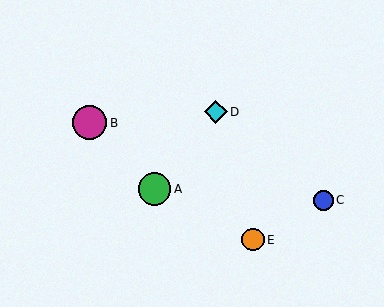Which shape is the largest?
The magenta circle (labeled B) is the largest.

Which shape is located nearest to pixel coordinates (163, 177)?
The green circle (labeled A) at (154, 189) is nearest to that location.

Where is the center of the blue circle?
The center of the blue circle is at (323, 200).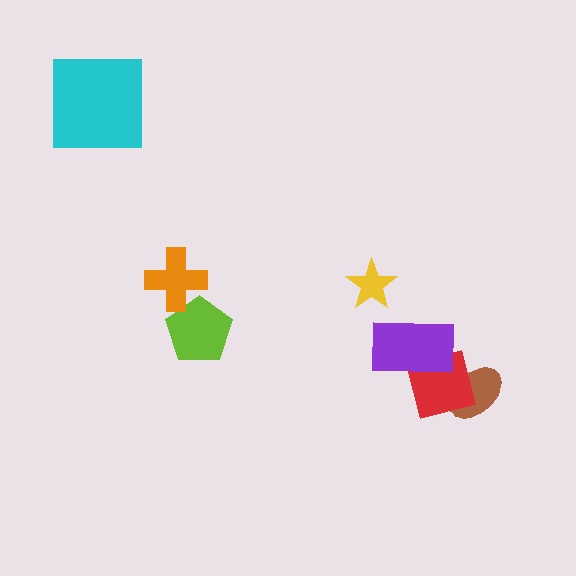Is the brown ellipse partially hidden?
Yes, it is partially covered by another shape.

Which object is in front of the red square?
The purple rectangle is in front of the red square.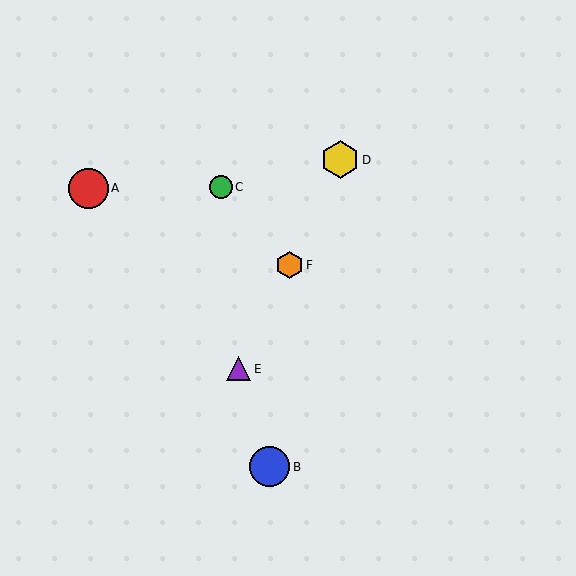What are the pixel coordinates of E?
Object E is at (239, 369).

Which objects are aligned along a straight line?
Objects D, E, F are aligned along a straight line.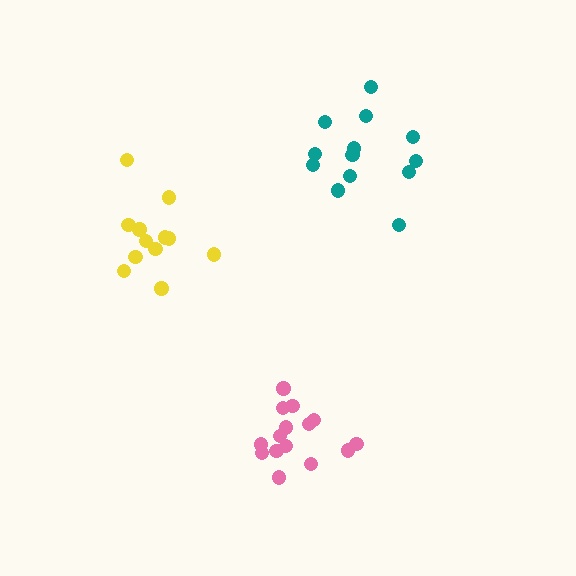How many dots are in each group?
Group 1: 15 dots, Group 2: 13 dots, Group 3: 12 dots (40 total).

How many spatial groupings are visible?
There are 3 spatial groupings.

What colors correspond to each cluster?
The clusters are colored: pink, teal, yellow.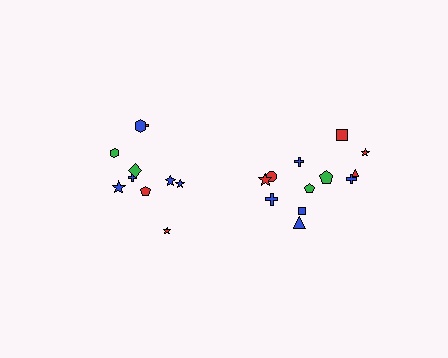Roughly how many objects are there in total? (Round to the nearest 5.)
Roughly 20 objects in total.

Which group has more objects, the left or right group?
The right group.